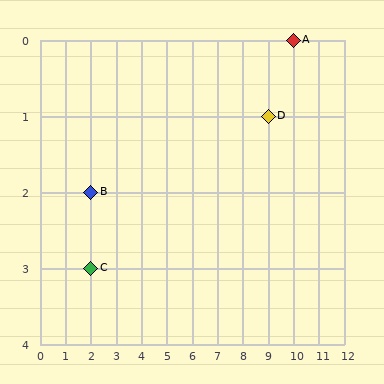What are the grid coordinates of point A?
Point A is at grid coordinates (10, 0).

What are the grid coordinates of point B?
Point B is at grid coordinates (2, 2).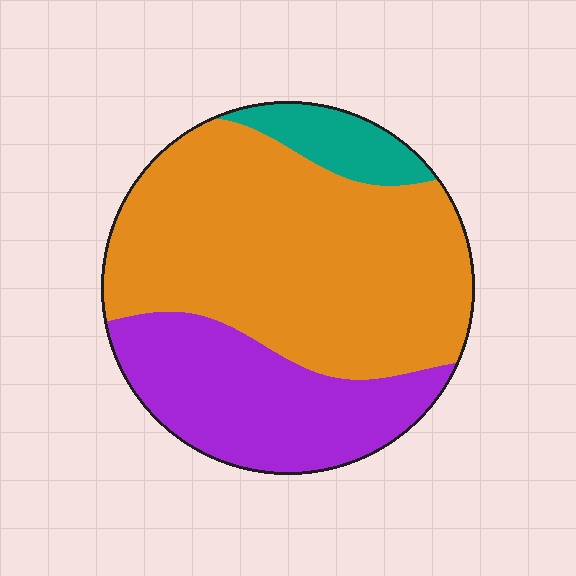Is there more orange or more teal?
Orange.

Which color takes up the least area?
Teal, at roughly 10%.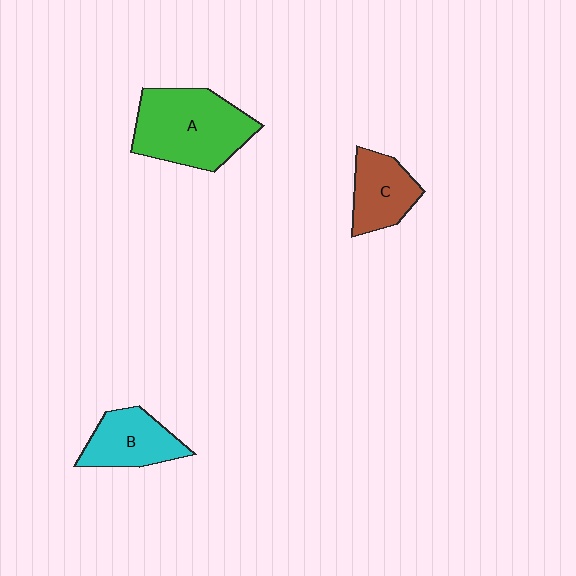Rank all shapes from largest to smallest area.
From largest to smallest: A (green), B (cyan), C (brown).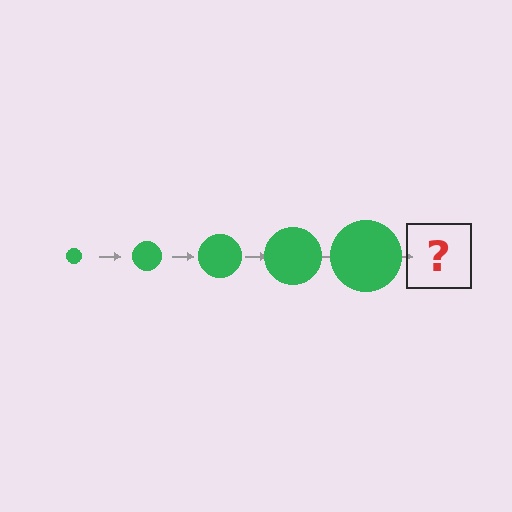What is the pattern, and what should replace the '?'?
The pattern is that the circle gets progressively larger each step. The '?' should be a green circle, larger than the previous one.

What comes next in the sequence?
The next element should be a green circle, larger than the previous one.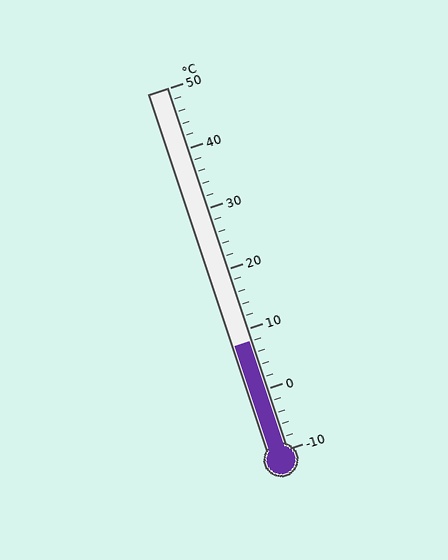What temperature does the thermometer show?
The thermometer shows approximately 8°C.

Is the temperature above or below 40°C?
The temperature is below 40°C.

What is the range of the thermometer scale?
The thermometer scale ranges from -10°C to 50°C.